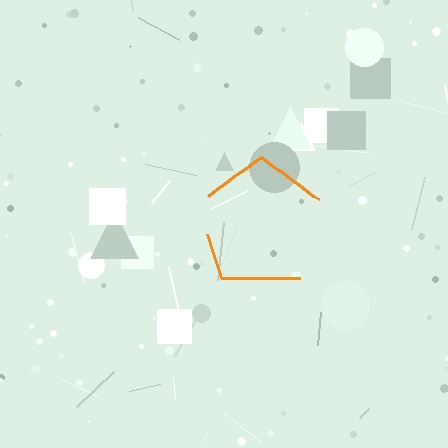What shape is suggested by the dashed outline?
The dashed outline suggests a pentagon.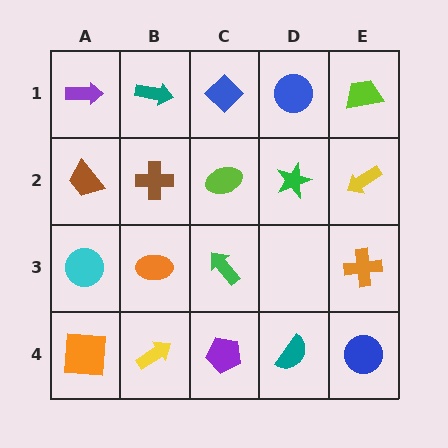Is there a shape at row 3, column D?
No, that cell is empty.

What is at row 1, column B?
A teal arrow.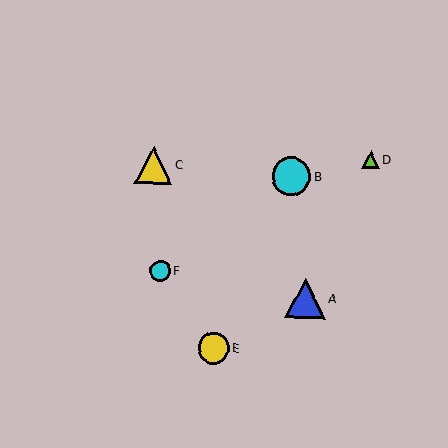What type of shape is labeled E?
Shape E is a yellow circle.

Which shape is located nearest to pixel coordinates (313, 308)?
The blue triangle (labeled A) at (305, 298) is nearest to that location.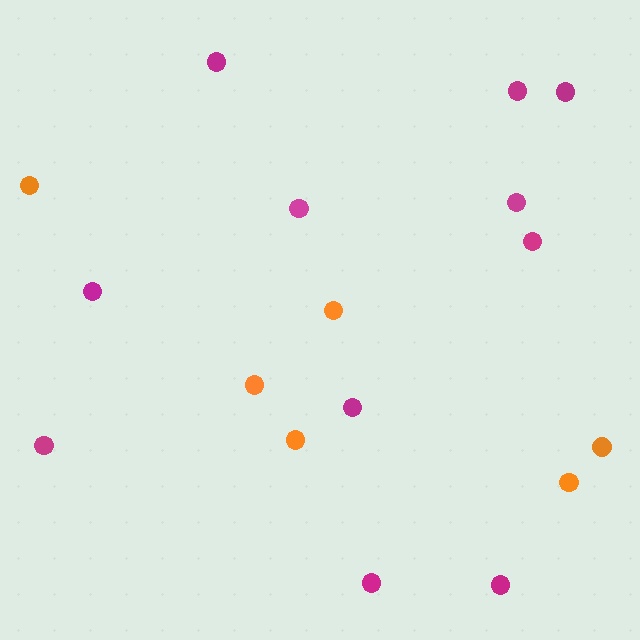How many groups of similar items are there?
There are 2 groups: one group of orange circles (6) and one group of magenta circles (11).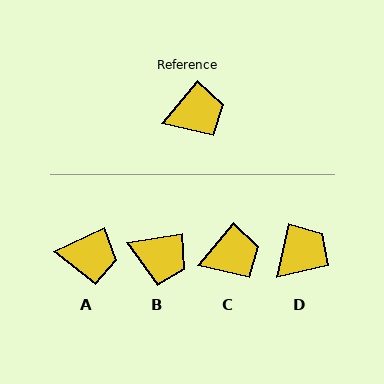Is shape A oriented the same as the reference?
No, it is off by about 25 degrees.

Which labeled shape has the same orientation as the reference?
C.